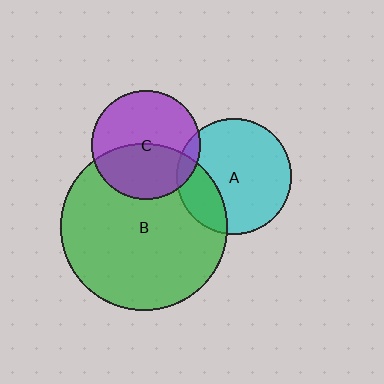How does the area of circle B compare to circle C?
Approximately 2.4 times.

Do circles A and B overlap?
Yes.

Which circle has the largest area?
Circle B (green).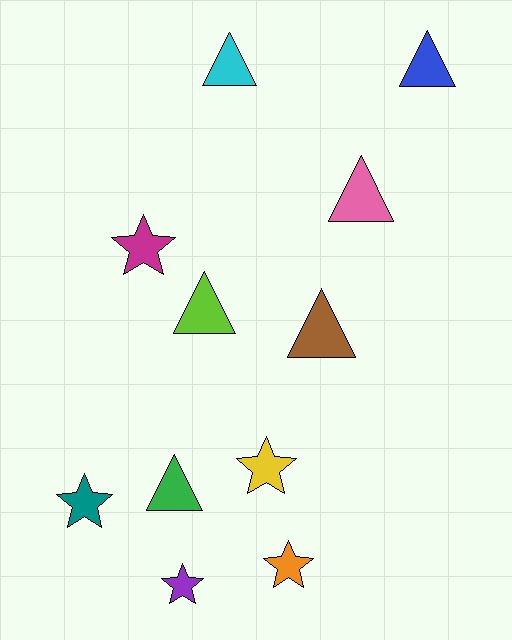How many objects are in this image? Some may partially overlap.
There are 11 objects.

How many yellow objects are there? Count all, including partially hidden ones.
There is 1 yellow object.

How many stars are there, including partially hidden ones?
There are 5 stars.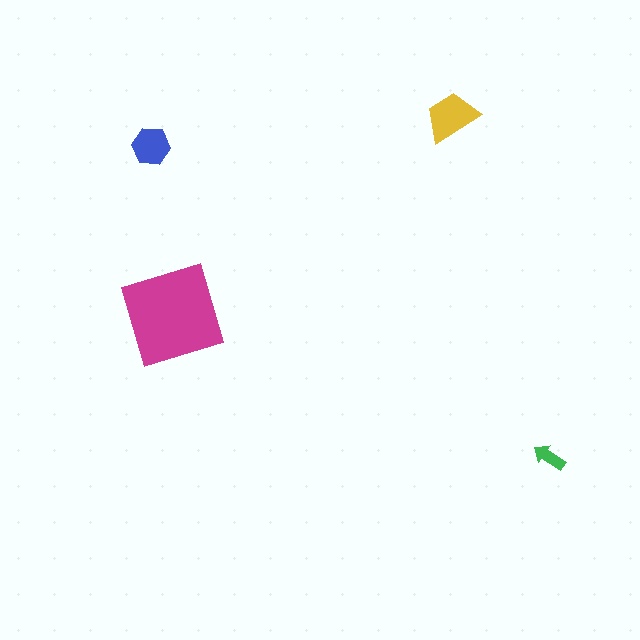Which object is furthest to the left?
The blue hexagon is leftmost.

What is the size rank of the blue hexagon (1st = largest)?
3rd.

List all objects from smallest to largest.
The green arrow, the blue hexagon, the yellow trapezoid, the magenta square.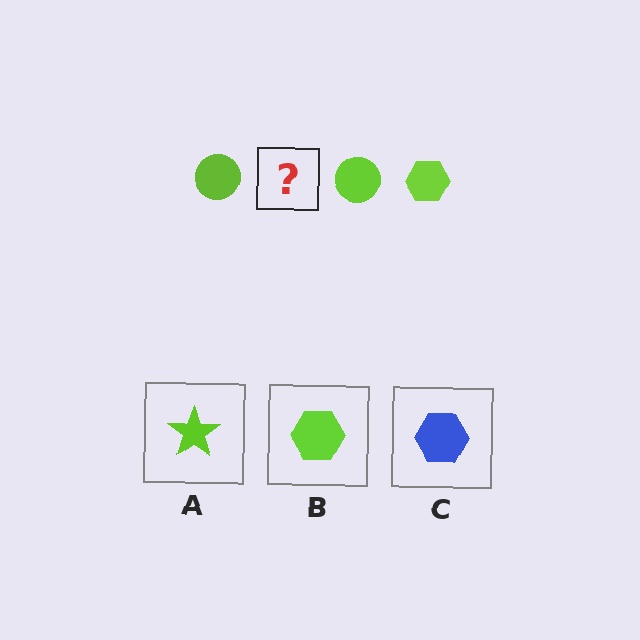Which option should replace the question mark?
Option B.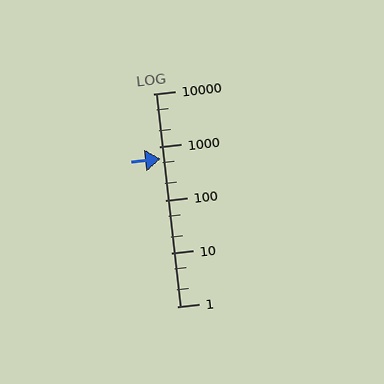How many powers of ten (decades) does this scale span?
The scale spans 4 decades, from 1 to 10000.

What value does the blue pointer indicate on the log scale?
The pointer indicates approximately 600.